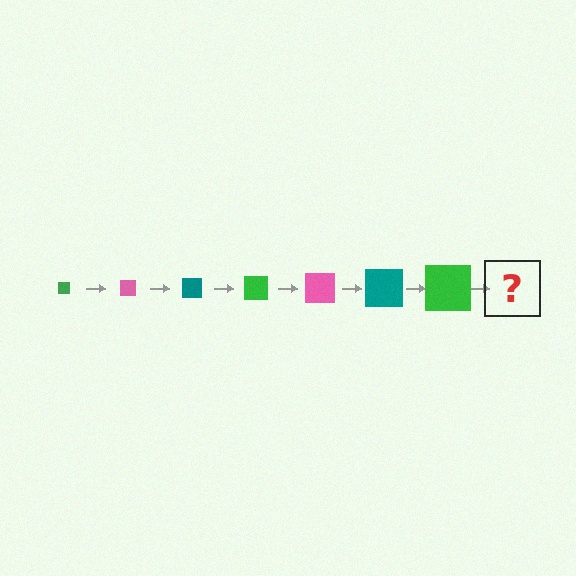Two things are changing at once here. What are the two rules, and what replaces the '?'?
The two rules are that the square grows larger each step and the color cycles through green, pink, and teal. The '?' should be a pink square, larger than the previous one.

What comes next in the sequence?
The next element should be a pink square, larger than the previous one.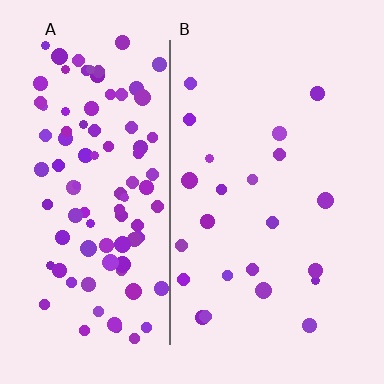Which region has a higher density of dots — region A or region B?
A (the left).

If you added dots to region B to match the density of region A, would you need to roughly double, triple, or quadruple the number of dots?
Approximately quadruple.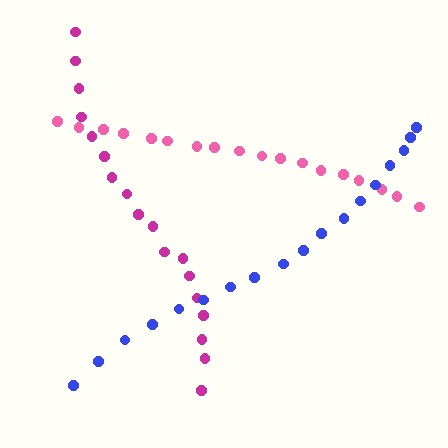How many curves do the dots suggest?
There are 3 distinct paths.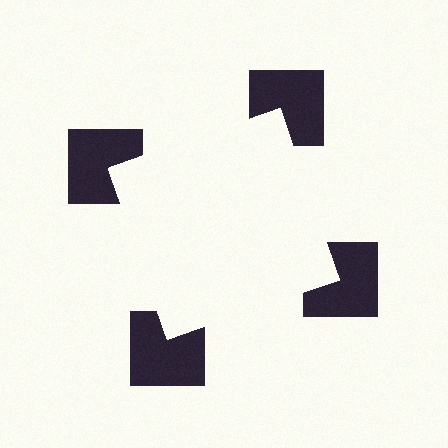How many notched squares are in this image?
There are 4 — one at each vertex of the illusory square.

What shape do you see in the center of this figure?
An illusory square — its edges are inferred from the aligned wedge cuts in the notched squares, not physically drawn.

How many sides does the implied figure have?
4 sides.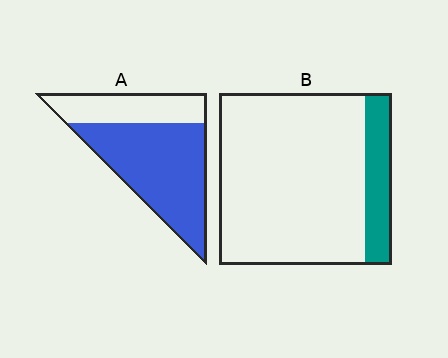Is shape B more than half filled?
No.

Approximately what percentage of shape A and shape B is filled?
A is approximately 70% and B is approximately 15%.